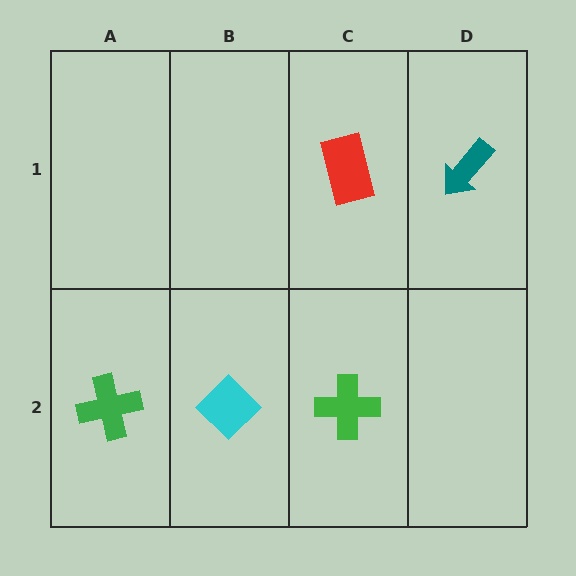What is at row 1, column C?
A red rectangle.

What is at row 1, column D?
A teal arrow.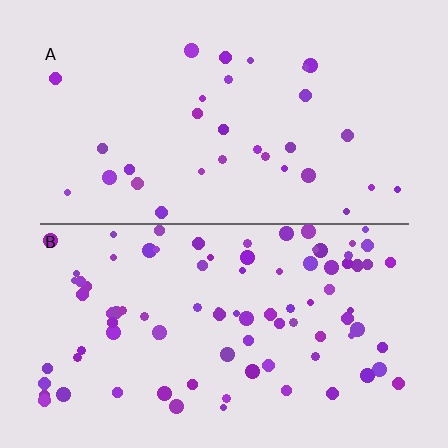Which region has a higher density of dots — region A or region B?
B (the bottom).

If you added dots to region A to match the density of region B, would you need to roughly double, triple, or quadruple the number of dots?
Approximately triple.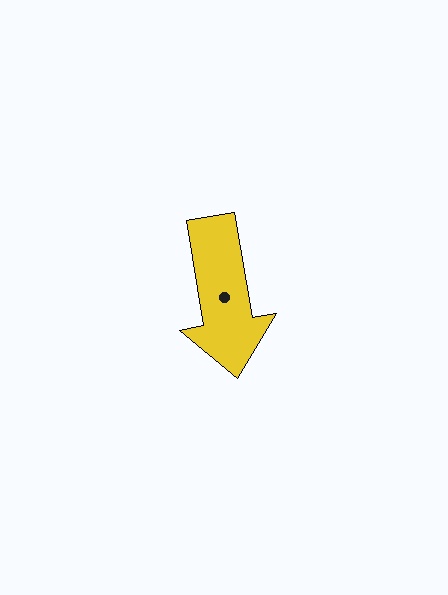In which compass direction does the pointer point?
South.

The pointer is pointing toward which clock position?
Roughly 6 o'clock.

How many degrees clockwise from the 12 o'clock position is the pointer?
Approximately 171 degrees.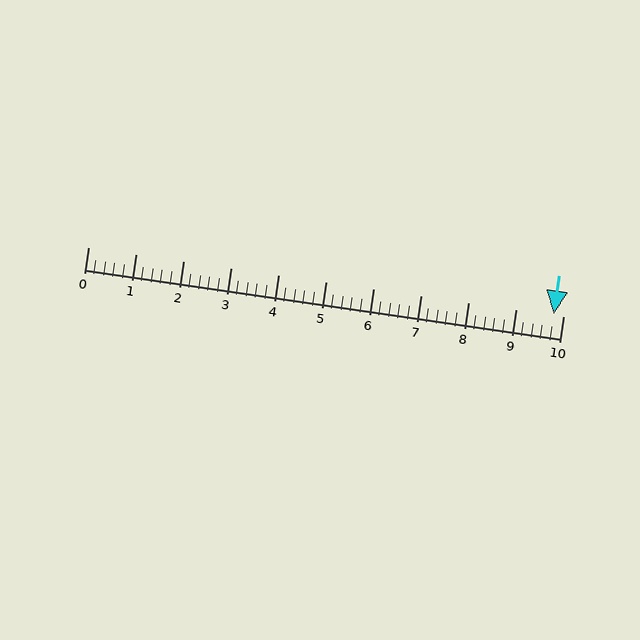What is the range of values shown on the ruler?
The ruler shows values from 0 to 10.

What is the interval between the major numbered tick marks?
The major tick marks are spaced 1 units apart.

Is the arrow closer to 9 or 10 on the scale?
The arrow is closer to 10.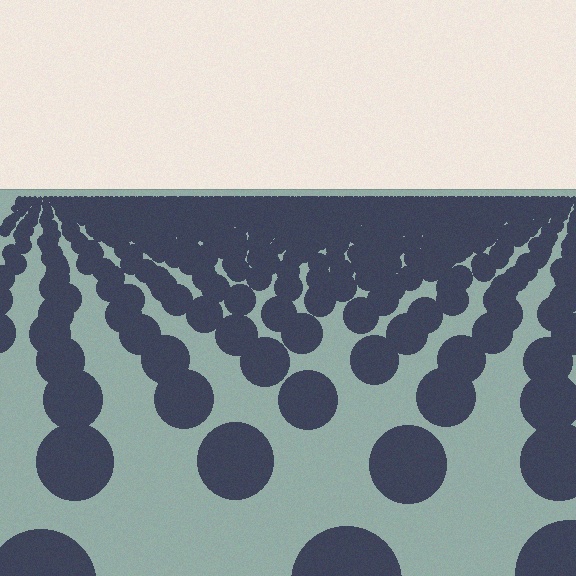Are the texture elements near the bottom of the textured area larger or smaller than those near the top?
Larger. Near the bottom, elements are closer to the viewer and appear at a bigger on-screen size.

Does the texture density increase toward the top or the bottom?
Density increases toward the top.